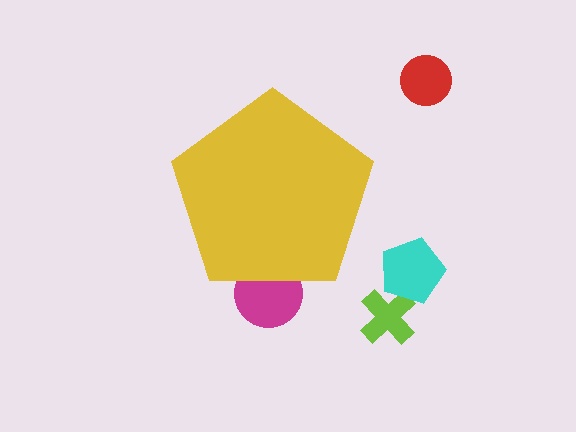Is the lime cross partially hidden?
No, the lime cross is fully visible.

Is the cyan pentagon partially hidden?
No, the cyan pentagon is fully visible.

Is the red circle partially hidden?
No, the red circle is fully visible.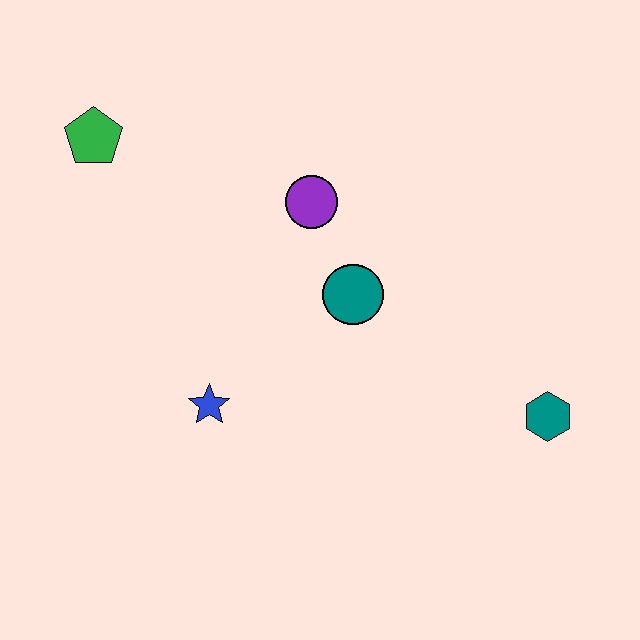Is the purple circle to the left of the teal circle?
Yes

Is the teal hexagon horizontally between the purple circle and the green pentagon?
No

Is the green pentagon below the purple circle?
No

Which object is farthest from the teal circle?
The green pentagon is farthest from the teal circle.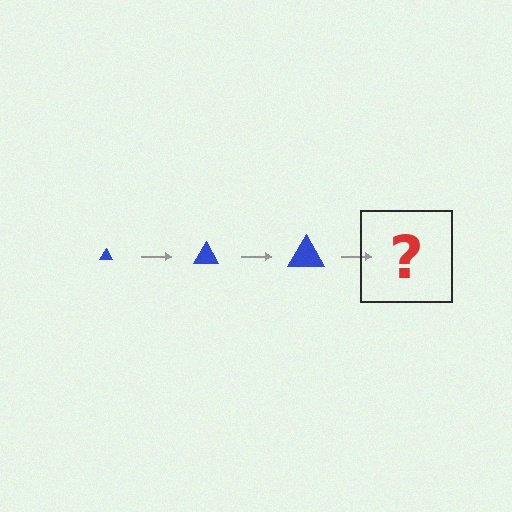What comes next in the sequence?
The next element should be a blue triangle, larger than the previous one.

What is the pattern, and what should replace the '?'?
The pattern is that the triangle gets progressively larger each step. The '?' should be a blue triangle, larger than the previous one.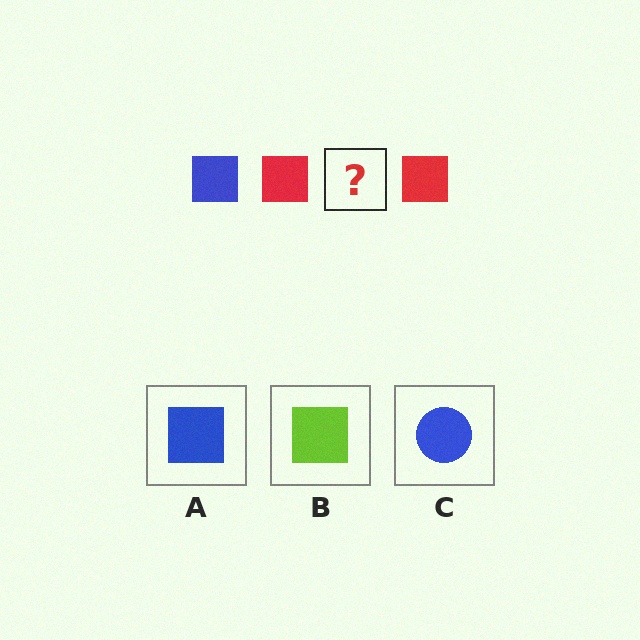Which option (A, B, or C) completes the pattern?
A.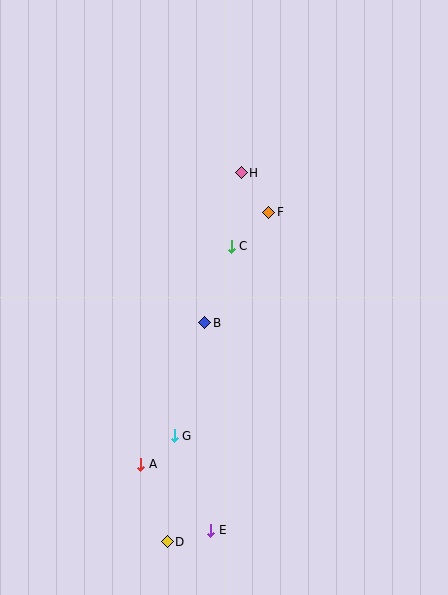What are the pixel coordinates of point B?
Point B is at (205, 323).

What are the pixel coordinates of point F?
Point F is at (269, 212).